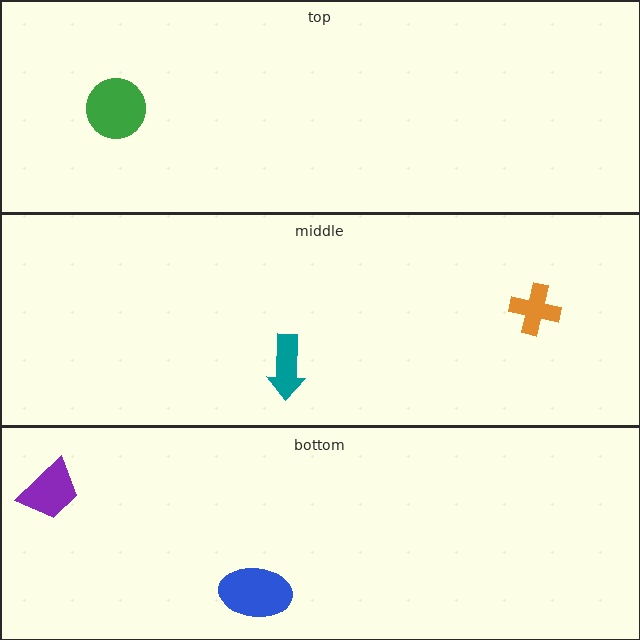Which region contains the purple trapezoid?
The bottom region.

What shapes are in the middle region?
The teal arrow, the orange cross.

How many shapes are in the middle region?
2.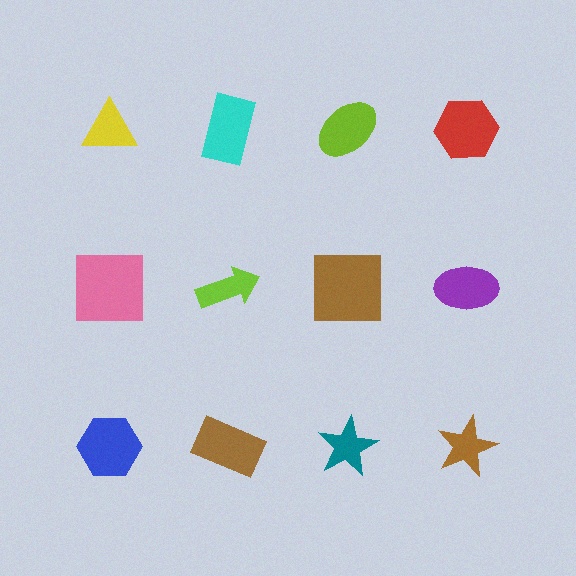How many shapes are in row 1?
4 shapes.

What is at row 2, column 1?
A pink square.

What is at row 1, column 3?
A lime ellipse.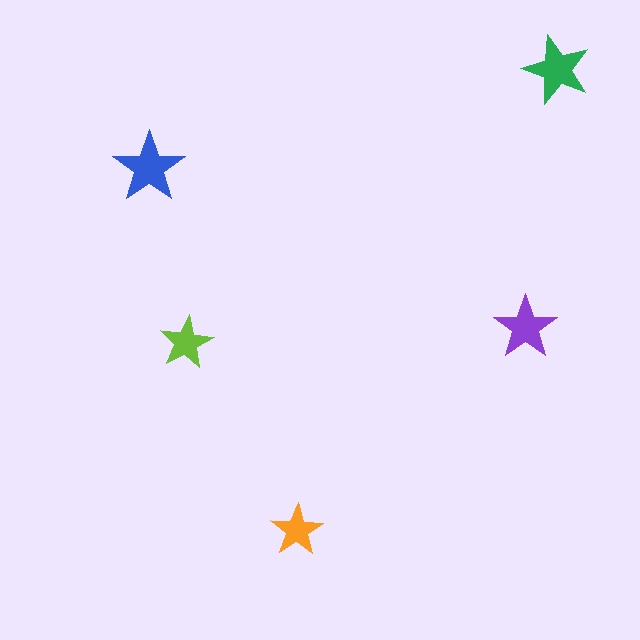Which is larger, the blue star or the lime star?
The blue one.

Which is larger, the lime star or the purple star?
The purple one.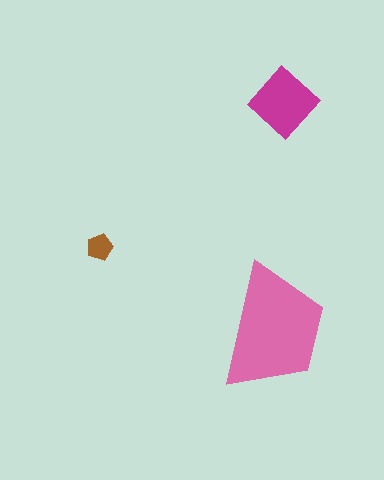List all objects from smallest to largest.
The brown pentagon, the magenta diamond, the pink trapezoid.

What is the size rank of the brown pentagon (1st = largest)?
3rd.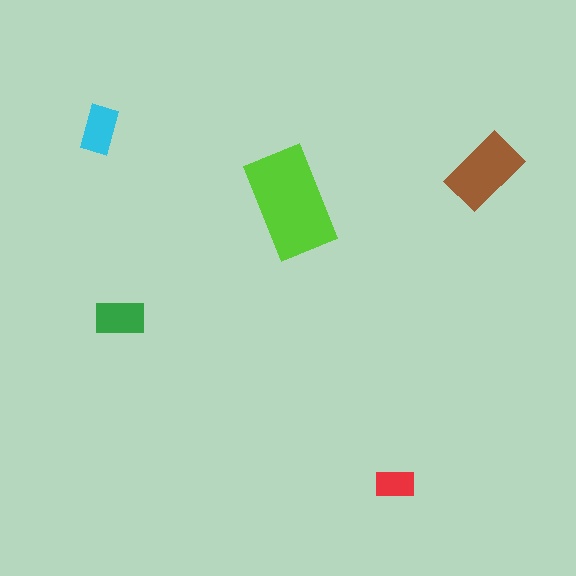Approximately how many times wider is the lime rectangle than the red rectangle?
About 2.5 times wider.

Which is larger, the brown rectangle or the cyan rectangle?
The brown one.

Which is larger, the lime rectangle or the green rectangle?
The lime one.